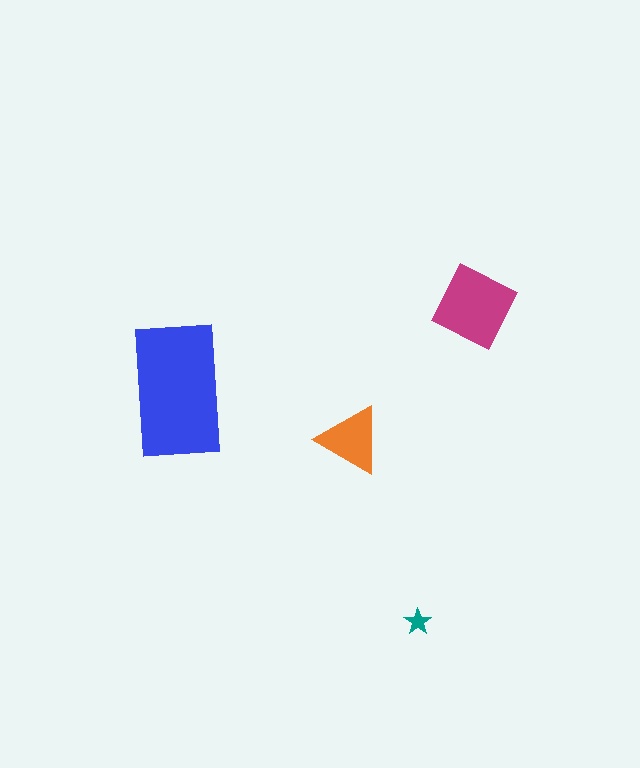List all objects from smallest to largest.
The teal star, the orange triangle, the magenta diamond, the blue rectangle.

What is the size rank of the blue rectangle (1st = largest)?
1st.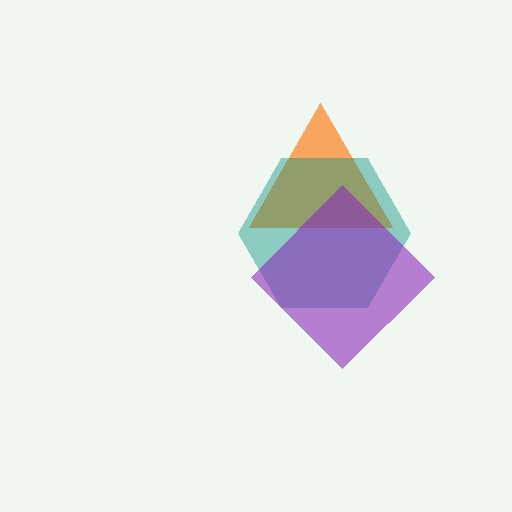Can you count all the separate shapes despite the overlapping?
Yes, there are 3 separate shapes.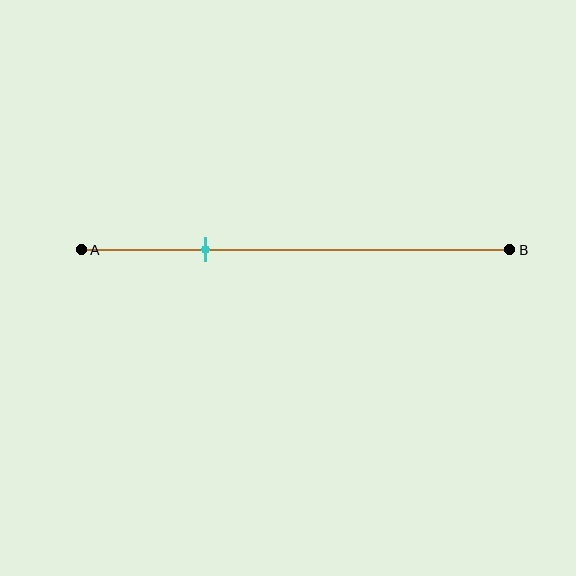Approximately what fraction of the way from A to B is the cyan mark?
The cyan mark is approximately 30% of the way from A to B.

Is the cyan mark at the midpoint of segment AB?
No, the mark is at about 30% from A, not at the 50% midpoint.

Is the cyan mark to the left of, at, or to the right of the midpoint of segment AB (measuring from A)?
The cyan mark is to the left of the midpoint of segment AB.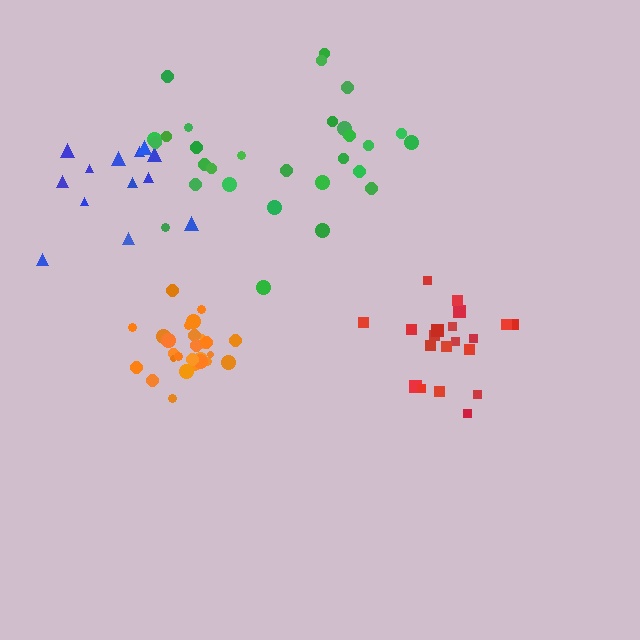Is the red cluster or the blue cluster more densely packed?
Red.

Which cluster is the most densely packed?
Orange.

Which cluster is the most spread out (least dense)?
Green.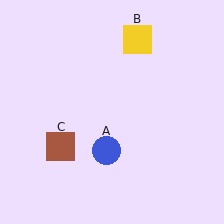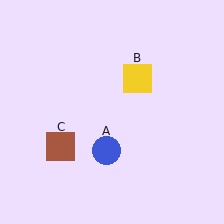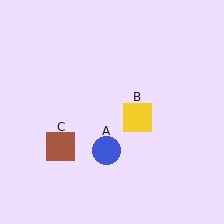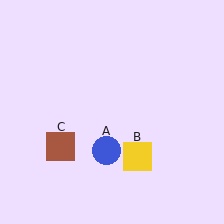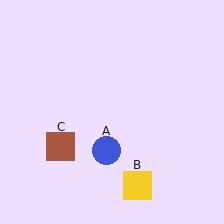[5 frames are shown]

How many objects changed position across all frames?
1 object changed position: yellow square (object B).